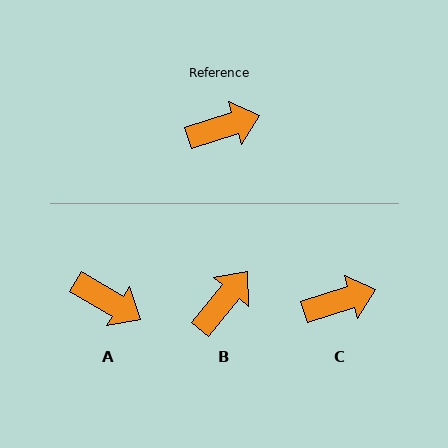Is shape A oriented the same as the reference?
No, it is off by about 48 degrees.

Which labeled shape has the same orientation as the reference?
C.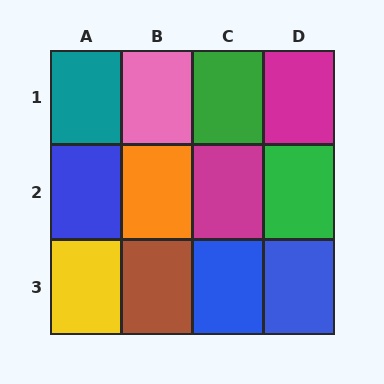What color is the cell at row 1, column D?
Magenta.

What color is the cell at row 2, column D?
Green.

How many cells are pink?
1 cell is pink.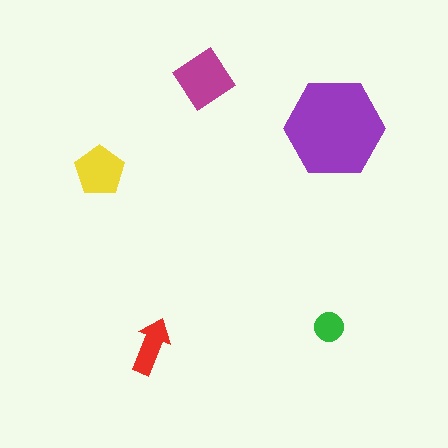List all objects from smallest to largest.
The green circle, the red arrow, the yellow pentagon, the magenta diamond, the purple hexagon.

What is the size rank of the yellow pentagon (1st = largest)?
3rd.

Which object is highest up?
The magenta diamond is topmost.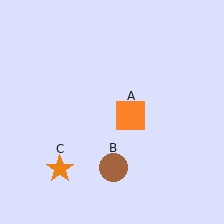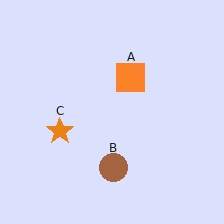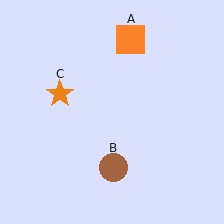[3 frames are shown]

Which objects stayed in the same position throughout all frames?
Brown circle (object B) remained stationary.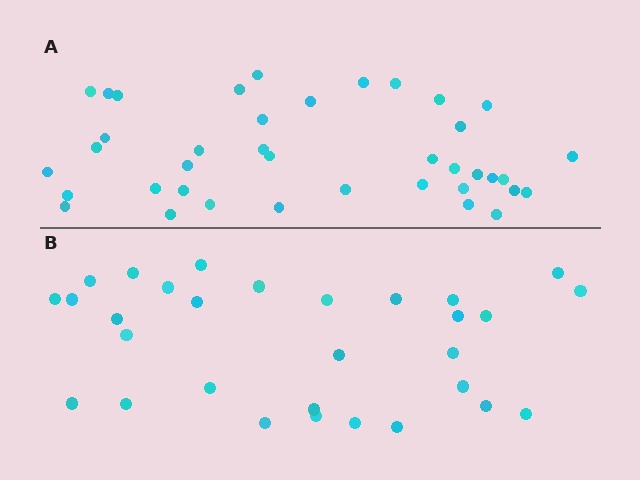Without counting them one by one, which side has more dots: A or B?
Region A (the top region) has more dots.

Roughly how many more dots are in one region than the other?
Region A has roughly 8 or so more dots than region B.